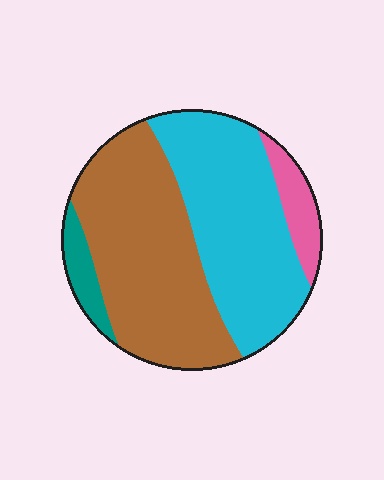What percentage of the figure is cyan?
Cyan takes up between a third and a half of the figure.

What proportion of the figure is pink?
Pink covers roughly 10% of the figure.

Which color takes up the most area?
Brown, at roughly 45%.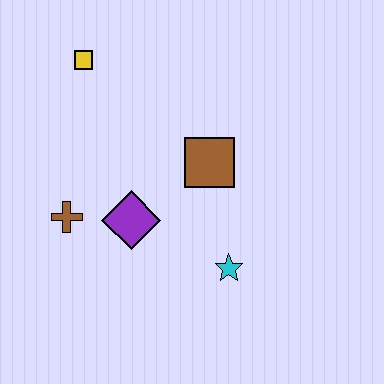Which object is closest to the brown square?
The purple diamond is closest to the brown square.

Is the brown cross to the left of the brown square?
Yes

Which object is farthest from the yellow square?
The cyan star is farthest from the yellow square.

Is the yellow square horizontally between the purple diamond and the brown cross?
Yes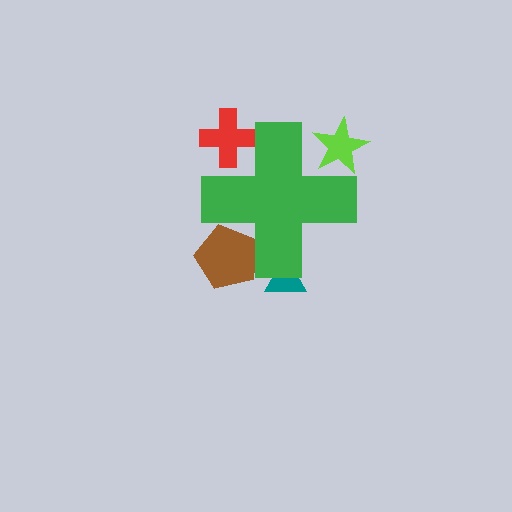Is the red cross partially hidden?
Yes, the red cross is partially hidden behind the green cross.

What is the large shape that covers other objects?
A green cross.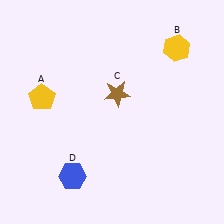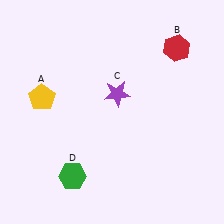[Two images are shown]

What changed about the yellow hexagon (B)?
In Image 1, B is yellow. In Image 2, it changed to red.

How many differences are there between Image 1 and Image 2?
There are 3 differences between the two images.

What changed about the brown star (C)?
In Image 1, C is brown. In Image 2, it changed to purple.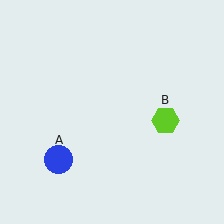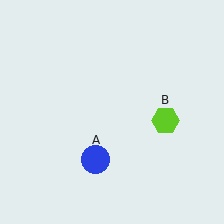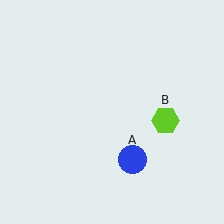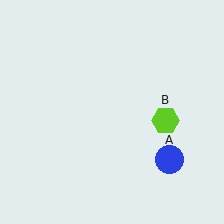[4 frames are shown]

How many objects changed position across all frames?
1 object changed position: blue circle (object A).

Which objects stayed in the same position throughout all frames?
Lime hexagon (object B) remained stationary.